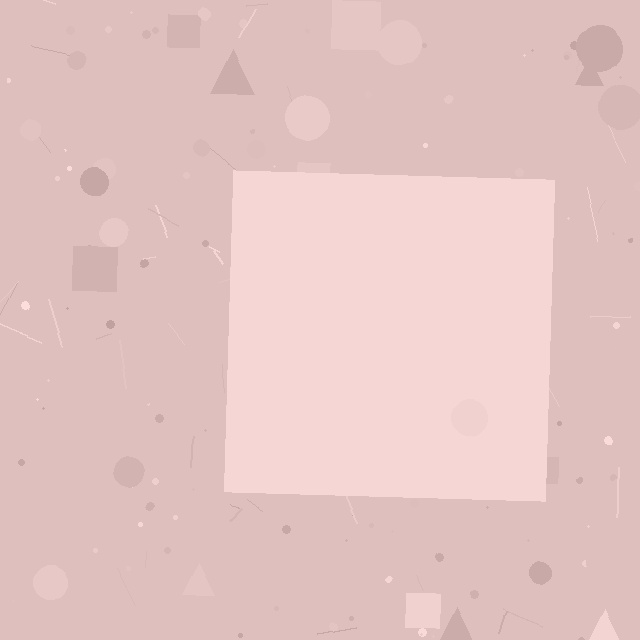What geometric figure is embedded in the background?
A square is embedded in the background.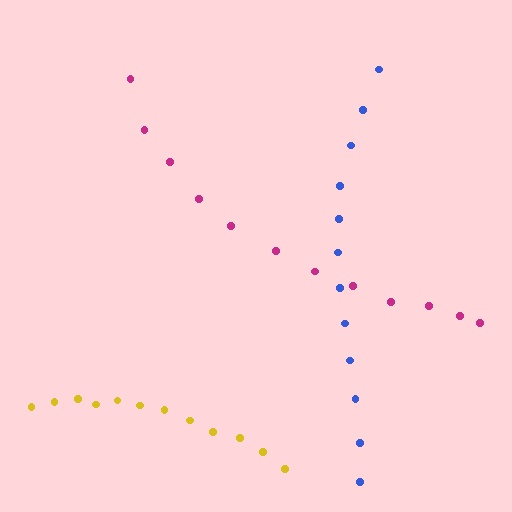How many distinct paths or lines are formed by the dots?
There are 3 distinct paths.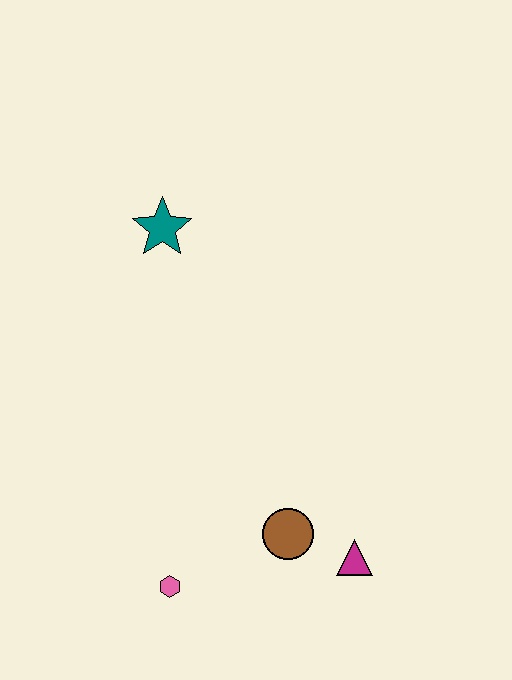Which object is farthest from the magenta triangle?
The teal star is farthest from the magenta triangle.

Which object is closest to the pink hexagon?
The brown circle is closest to the pink hexagon.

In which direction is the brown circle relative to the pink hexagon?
The brown circle is to the right of the pink hexagon.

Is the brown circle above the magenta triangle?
Yes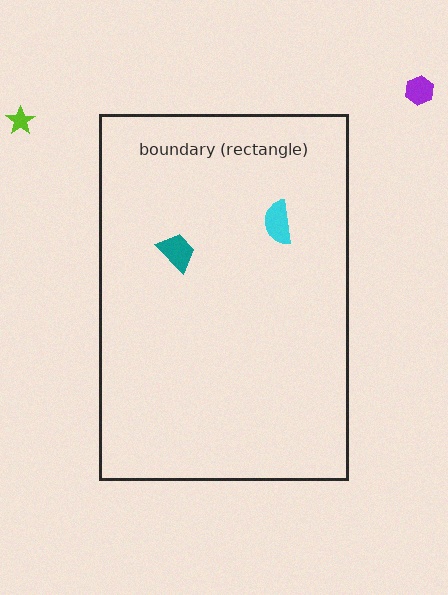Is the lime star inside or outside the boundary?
Outside.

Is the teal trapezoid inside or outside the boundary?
Inside.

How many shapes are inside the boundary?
2 inside, 2 outside.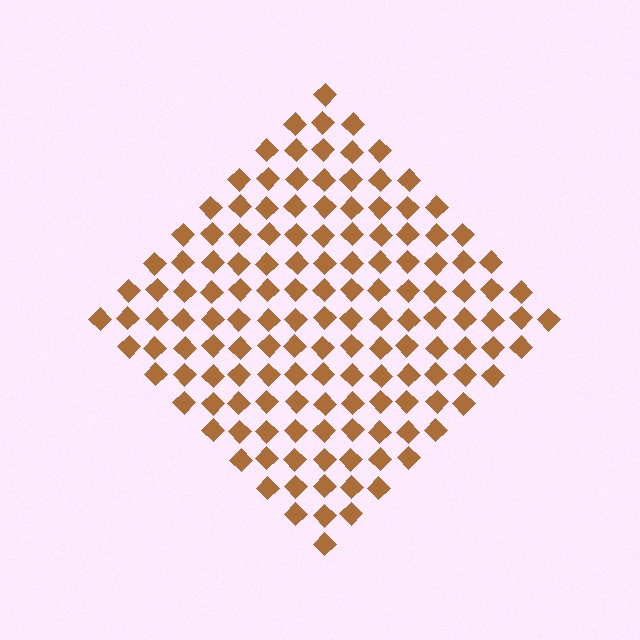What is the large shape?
The large shape is a diamond.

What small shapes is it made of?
It is made of small diamonds.